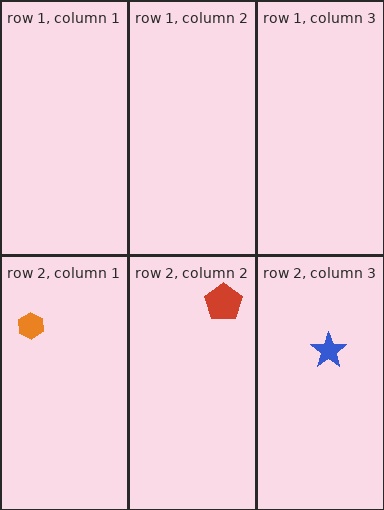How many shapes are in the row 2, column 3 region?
1.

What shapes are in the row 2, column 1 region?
The orange hexagon.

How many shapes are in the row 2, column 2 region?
1.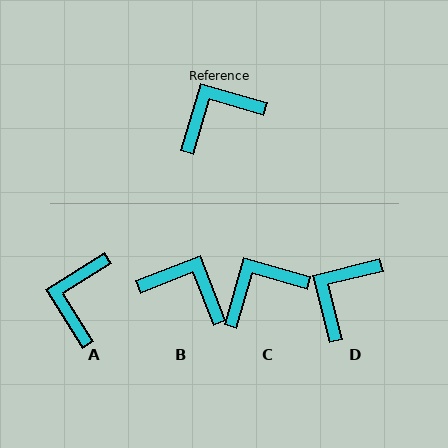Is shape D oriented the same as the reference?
No, it is off by about 30 degrees.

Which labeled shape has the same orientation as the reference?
C.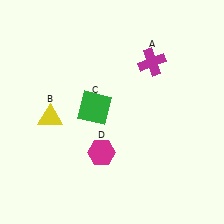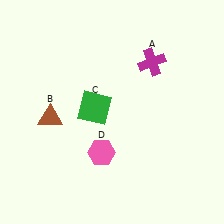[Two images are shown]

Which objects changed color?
B changed from yellow to brown. D changed from magenta to pink.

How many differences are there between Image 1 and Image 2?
There are 2 differences between the two images.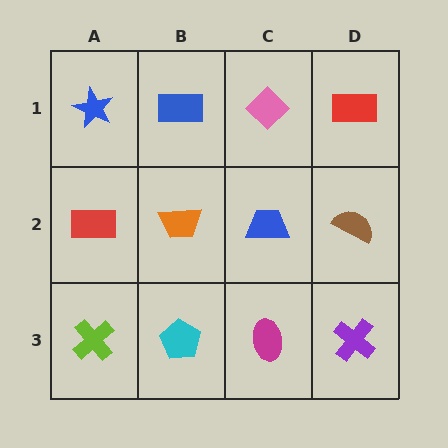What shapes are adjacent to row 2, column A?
A blue star (row 1, column A), a lime cross (row 3, column A), an orange trapezoid (row 2, column B).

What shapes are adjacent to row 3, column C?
A blue trapezoid (row 2, column C), a cyan pentagon (row 3, column B), a purple cross (row 3, column D).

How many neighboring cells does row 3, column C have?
3.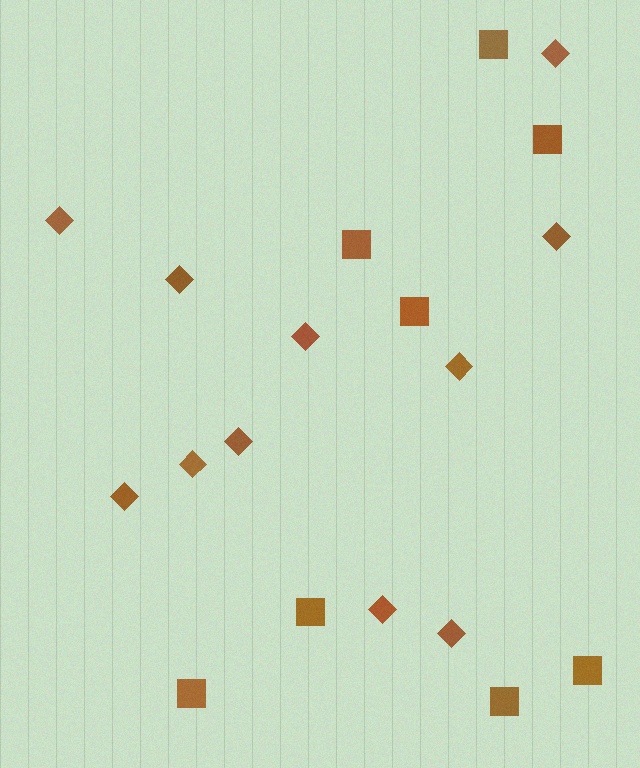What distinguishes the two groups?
There are 2 groups: one group of diamonds (11) and one group of squares (8).